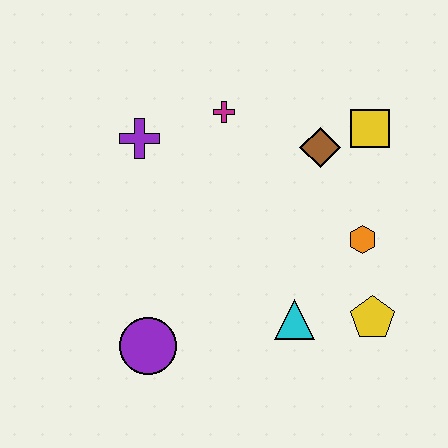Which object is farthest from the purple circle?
The yellow square is farthest from the purple circle.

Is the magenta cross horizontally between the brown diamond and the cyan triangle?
No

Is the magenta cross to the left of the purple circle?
No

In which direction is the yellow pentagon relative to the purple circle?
The yellow pentagon is to the right of the purple circle.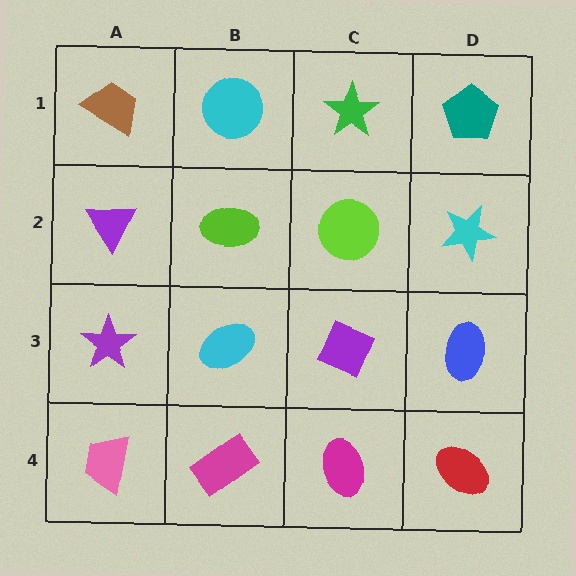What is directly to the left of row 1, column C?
A cyan circle.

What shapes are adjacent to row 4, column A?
A purple star (row 3, column A), a magenta rectangle (row 4, column B).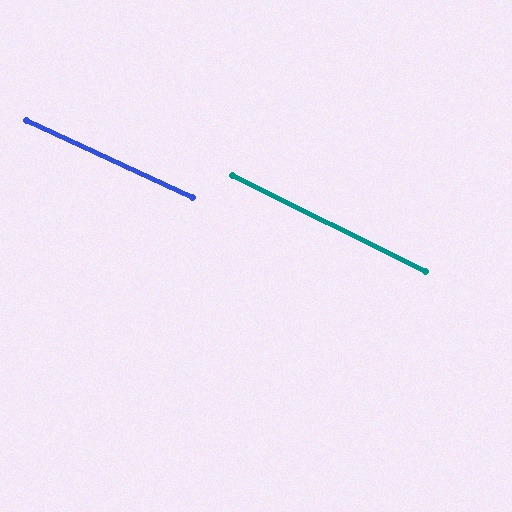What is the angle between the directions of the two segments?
Approximately 2 degrees.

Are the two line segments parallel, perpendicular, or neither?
Parallel — their directions differ by only 1.7°.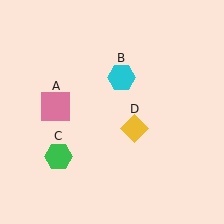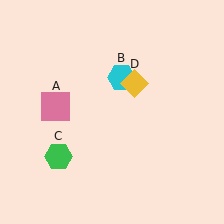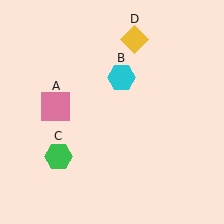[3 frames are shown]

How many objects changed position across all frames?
1 object changed position: yellow diamond (object D).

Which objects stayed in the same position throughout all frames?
Pink square (object A) and cyan hexagon (object B) and green hexagon (object C) remained stationary.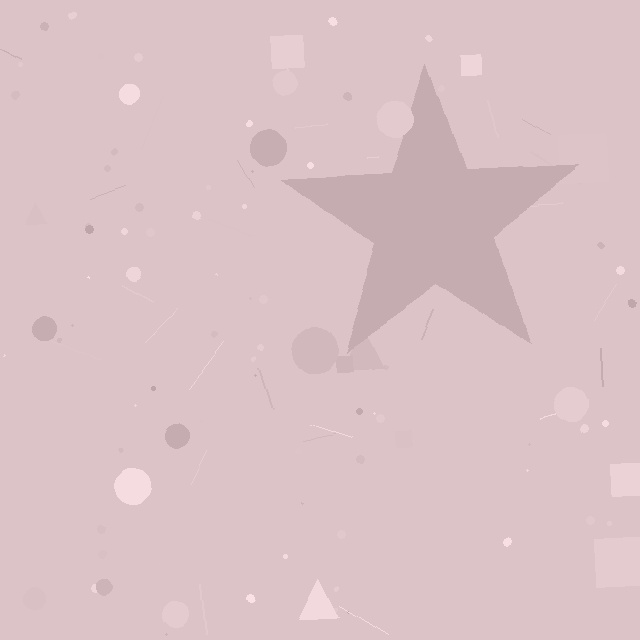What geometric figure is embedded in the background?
A star is embedded in the background.